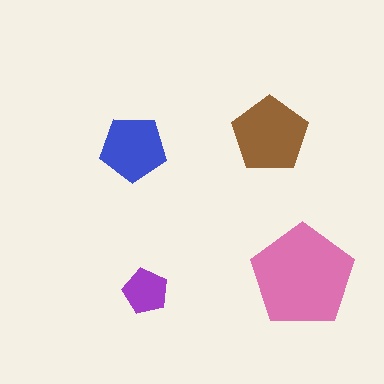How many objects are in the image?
There are 4 objects in the image.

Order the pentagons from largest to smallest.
the pink one, the brown one, the blue one, the purple one.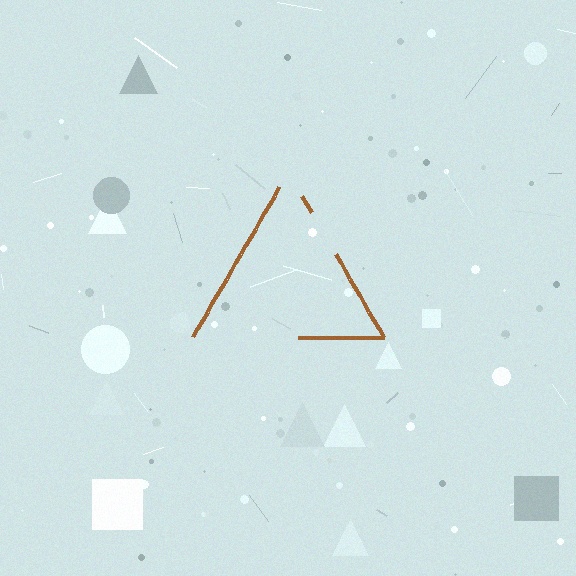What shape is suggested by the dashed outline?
The dashed outline suggests a triangle.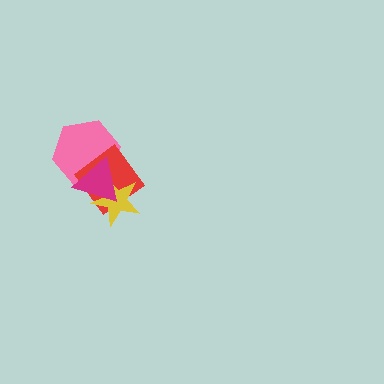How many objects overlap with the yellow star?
2 objects overlap with the yellow star.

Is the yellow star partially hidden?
Yes, it is partially covered by another shape.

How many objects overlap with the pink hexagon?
2 objects overlap with the pink hexagon.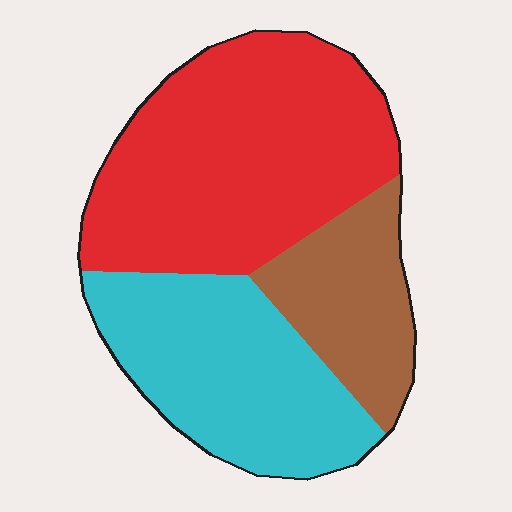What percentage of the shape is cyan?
Cyan covers 33% of the shape.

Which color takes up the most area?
Red, at roughly 50%.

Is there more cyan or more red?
Red.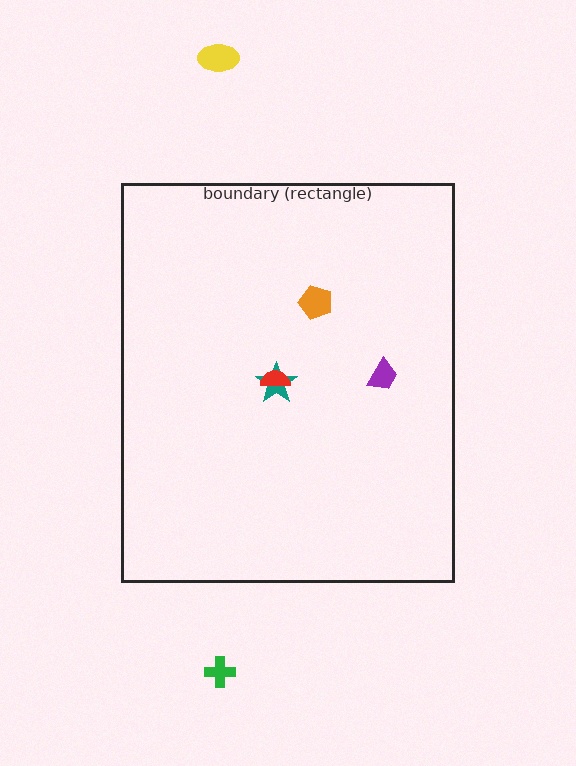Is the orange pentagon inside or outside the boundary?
Inside.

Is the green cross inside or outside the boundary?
Outside.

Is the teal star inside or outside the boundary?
Inside.